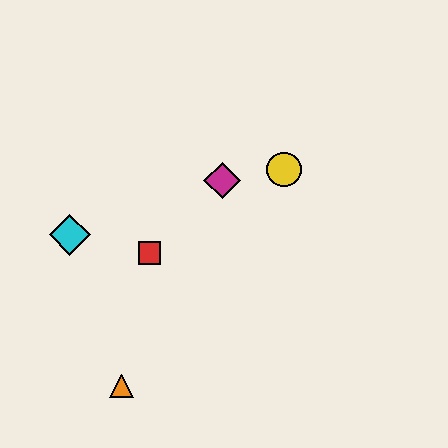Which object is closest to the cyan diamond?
The red square is closest to the cyan diamond.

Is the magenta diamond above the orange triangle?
Yes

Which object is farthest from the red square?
The yellow circle is farthest from the red square.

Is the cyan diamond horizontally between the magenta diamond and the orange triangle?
No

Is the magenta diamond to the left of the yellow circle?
Yes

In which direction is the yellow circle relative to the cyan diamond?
The yellow circle is to the right of the cyan diamond.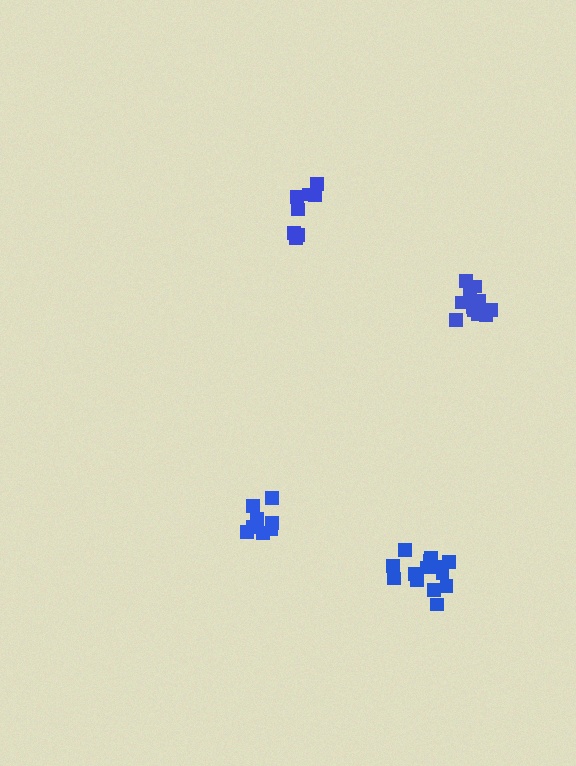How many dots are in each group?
Group 1: 14 dots, Group 2: 11 dots, Group 3: 8 dots, Group 4: 8 dots (41 total).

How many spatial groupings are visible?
There are 4 spatial groupings.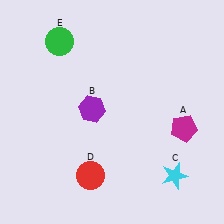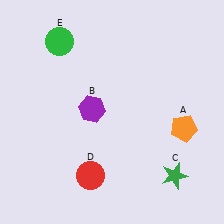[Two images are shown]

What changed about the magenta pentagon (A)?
In Image 1, A is magenta. In Image 2, it changed to orange.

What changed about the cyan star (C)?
In Image 1, C is cyan. In Image 2, it changed to green.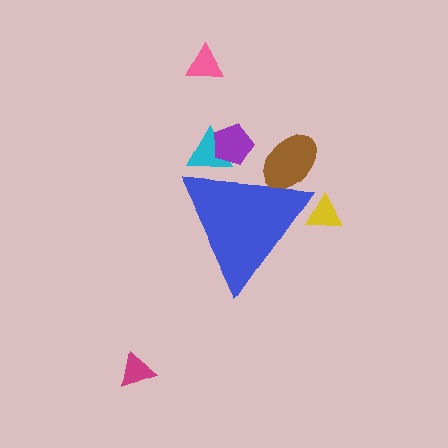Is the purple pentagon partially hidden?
Yes, the purple pentagon is partially hidden behind the blue triangle.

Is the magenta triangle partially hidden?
No, the magenta triangle is fully visible.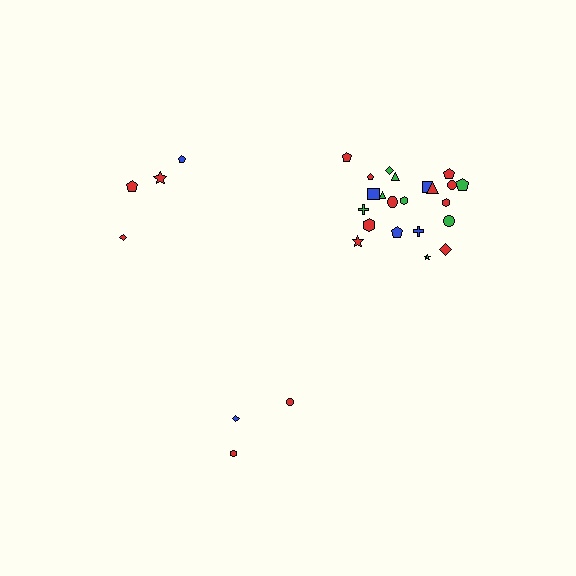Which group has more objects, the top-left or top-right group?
The top-right group.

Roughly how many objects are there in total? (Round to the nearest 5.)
Roughly 30 objects in total.